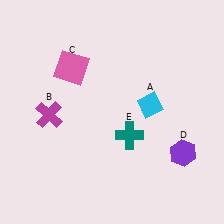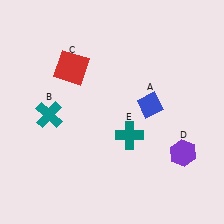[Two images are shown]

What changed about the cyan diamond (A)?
In Image 1, A is cyan. In Image 2, it changed to blue.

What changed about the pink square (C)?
In Image 1, C is pink. In Image 2, it changed to red.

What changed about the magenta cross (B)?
In Image 1, B is magenta. In Image 2, it changed to teal.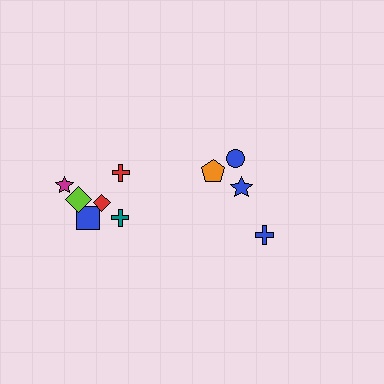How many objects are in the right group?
There are 4 objects.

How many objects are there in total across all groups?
There are 10 objects.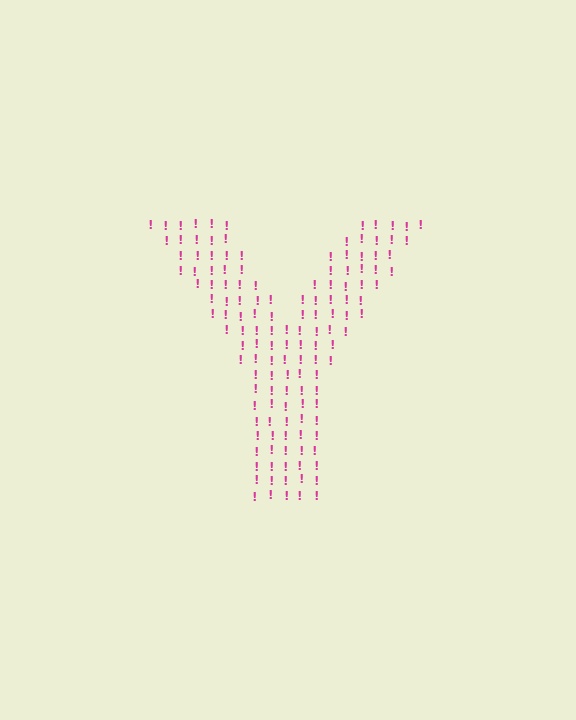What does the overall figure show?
The overall figure shows the letter Y.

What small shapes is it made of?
It is made of small exclamation marks.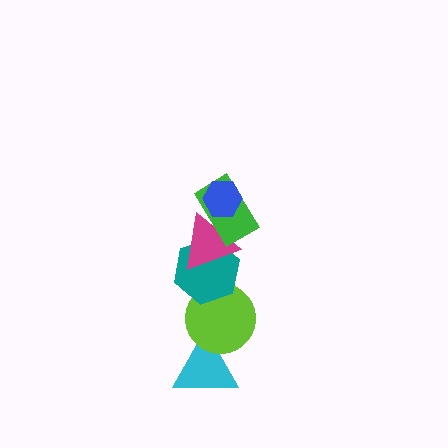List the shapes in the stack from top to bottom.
From top to bottom: the blue hexagon, the green rectangle, the magenta triangle, the teal hexagon, the lime circle, the cyan triangle.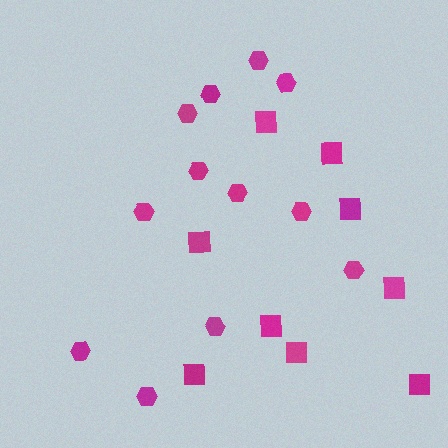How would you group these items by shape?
There are 2 groups: one group of squares (9) and one group of hexagons (12).